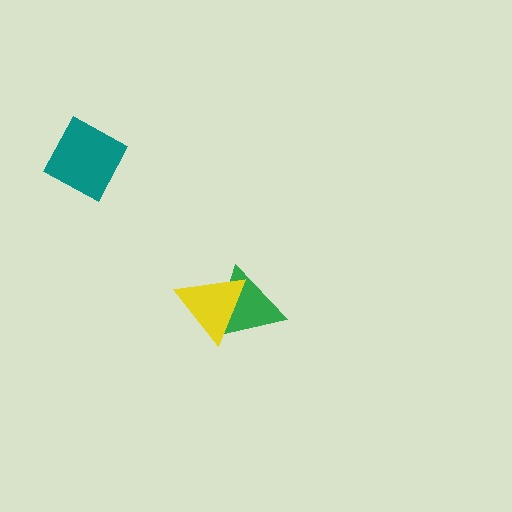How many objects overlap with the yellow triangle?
1 object overlaps with the yellow triangle.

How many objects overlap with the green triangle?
1 object overlaps with the green triangle.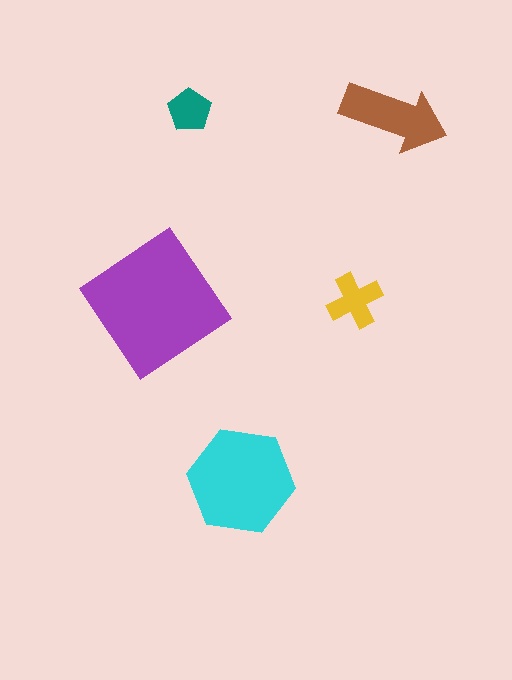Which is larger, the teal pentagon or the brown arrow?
The brown arrow.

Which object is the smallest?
The teal pentagon.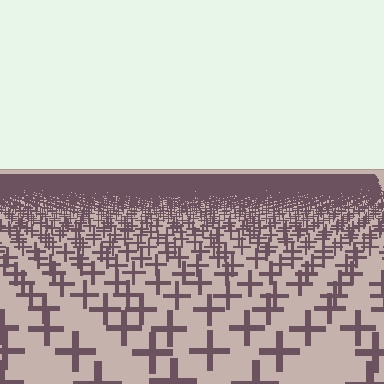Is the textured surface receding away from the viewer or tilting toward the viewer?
The surface is receding away from the viewer. Texture elements get smaller and denser toward the top.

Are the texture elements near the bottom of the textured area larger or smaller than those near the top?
Larger. Near the bottom, elements are closer to the viewer and appear at a bigger on-screen size.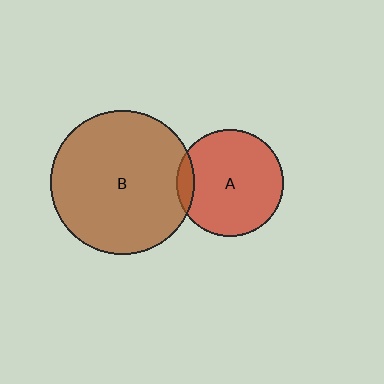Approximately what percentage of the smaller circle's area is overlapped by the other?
Approximately 10%.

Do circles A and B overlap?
Yes.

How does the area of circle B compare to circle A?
Approximately 1.8 times.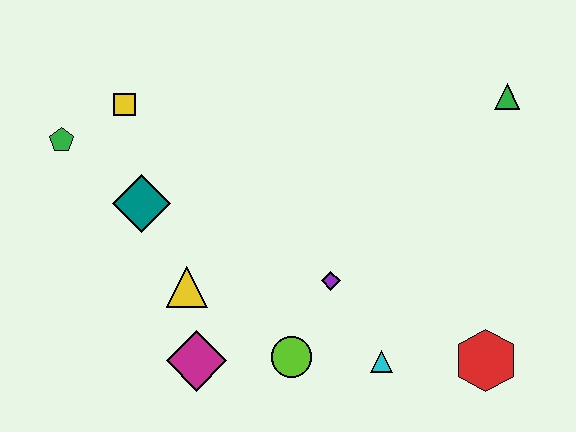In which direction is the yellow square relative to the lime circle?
The yellow square is above the lime circle.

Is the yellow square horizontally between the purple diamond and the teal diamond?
No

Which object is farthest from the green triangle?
The green pentagon is farthest from the green triangle.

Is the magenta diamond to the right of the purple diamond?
No